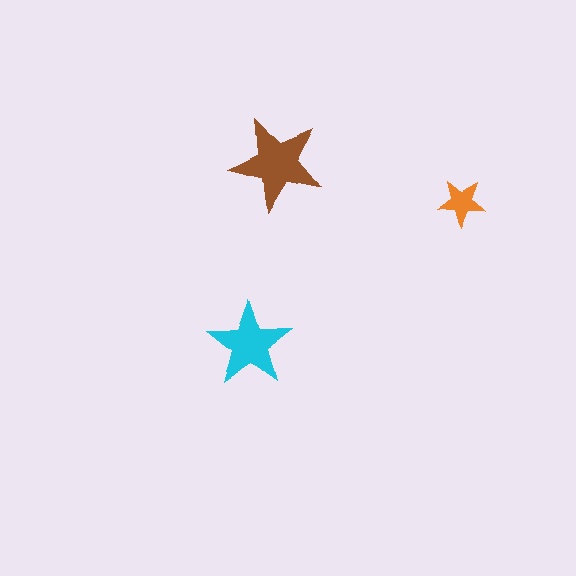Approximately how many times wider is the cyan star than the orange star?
About 2 times wider.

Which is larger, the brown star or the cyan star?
The brown one.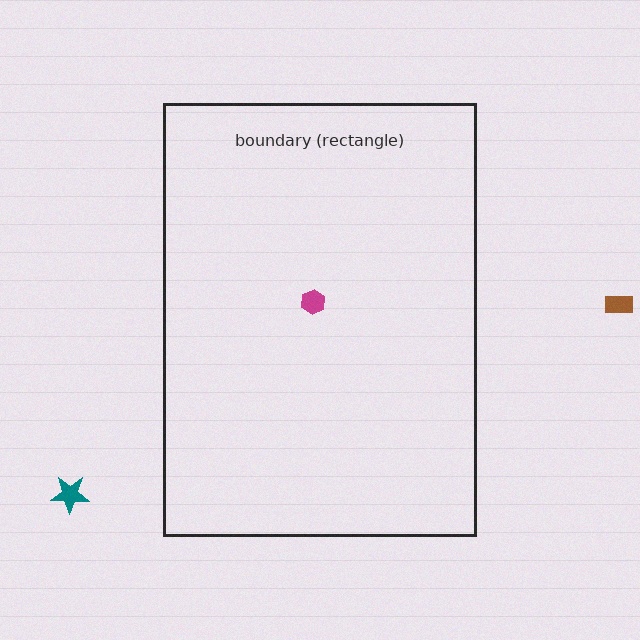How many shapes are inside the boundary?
1 inside, 2 outside.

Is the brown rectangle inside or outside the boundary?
Outside.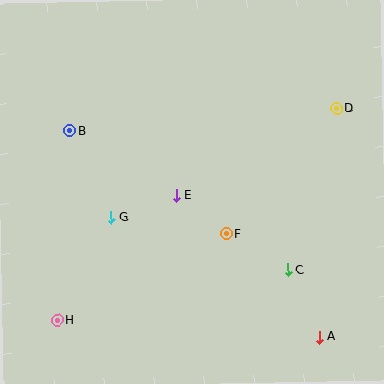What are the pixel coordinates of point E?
Point E is at (176, 195).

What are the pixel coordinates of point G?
Point G is at (111, 217).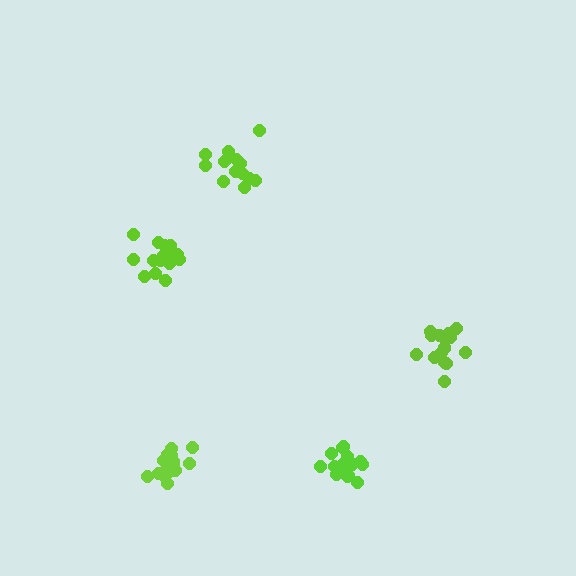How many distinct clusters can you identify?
There are 5 distinct clusters.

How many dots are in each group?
Group 1: 17 dots, Group 2: 17 dots, Group 3: 16 dots, Group 4: 15 dots, Group 5: 16 dots (81 total).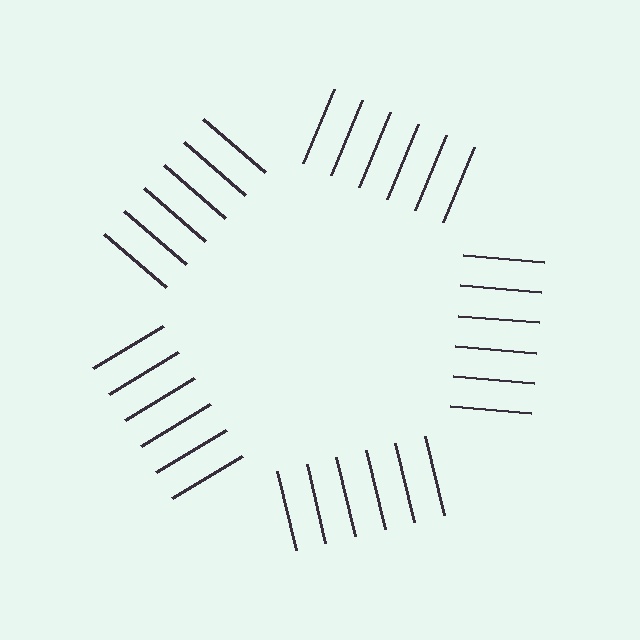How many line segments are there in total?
30 — 6 along each of the 5 edges.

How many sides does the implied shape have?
5 sides — the line-ends trace a pentagon.